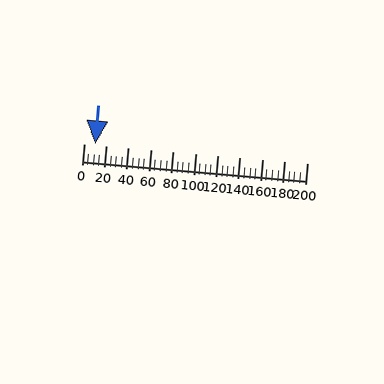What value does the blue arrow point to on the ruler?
The blue arrow points to approximately 10.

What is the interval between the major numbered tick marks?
The major tick marks are spaced 20 units apart.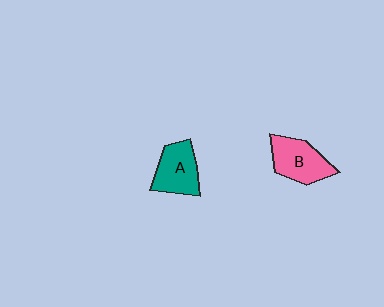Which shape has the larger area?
Shape B (pink).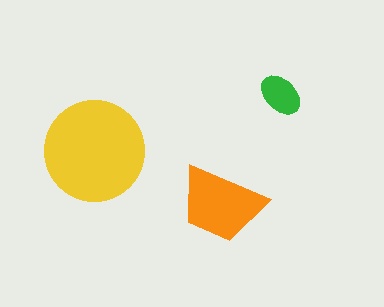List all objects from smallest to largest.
The green ellipse, the orange trapezoid, the yellow circle.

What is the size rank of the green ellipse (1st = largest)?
3rd.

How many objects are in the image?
There are 3 objects in the image.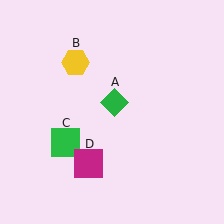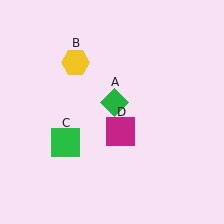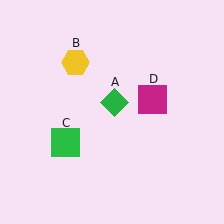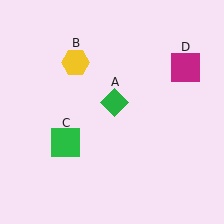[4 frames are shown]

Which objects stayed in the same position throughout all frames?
Green diamond (object A) and yellow hexagon (object B) and green square (object C) remained stationary.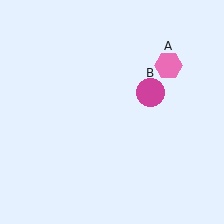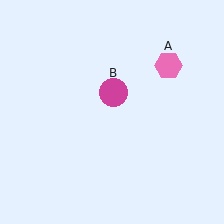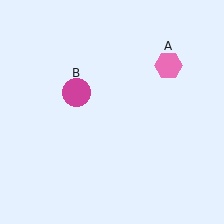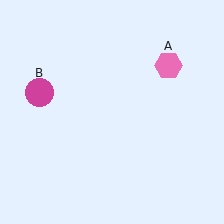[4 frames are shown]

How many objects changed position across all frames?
1 object changed position: magenta circle (object B).